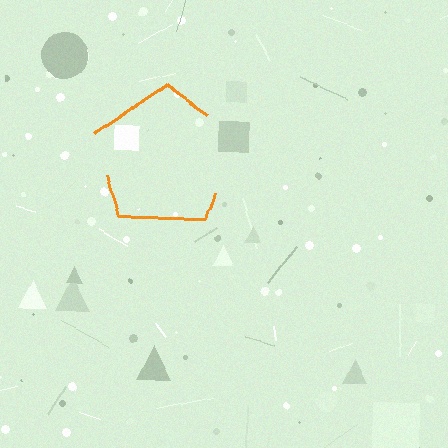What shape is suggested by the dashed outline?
The dashed outline suggests a pentagon.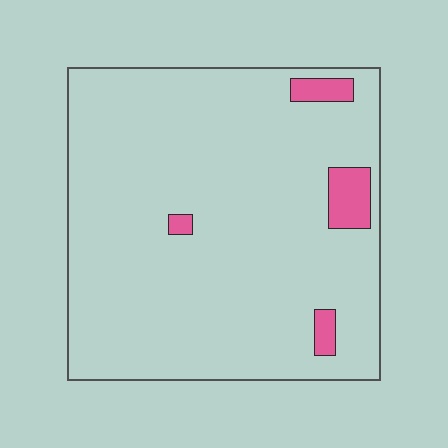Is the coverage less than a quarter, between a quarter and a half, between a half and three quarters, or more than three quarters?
Less than a quarter.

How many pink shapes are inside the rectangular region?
4.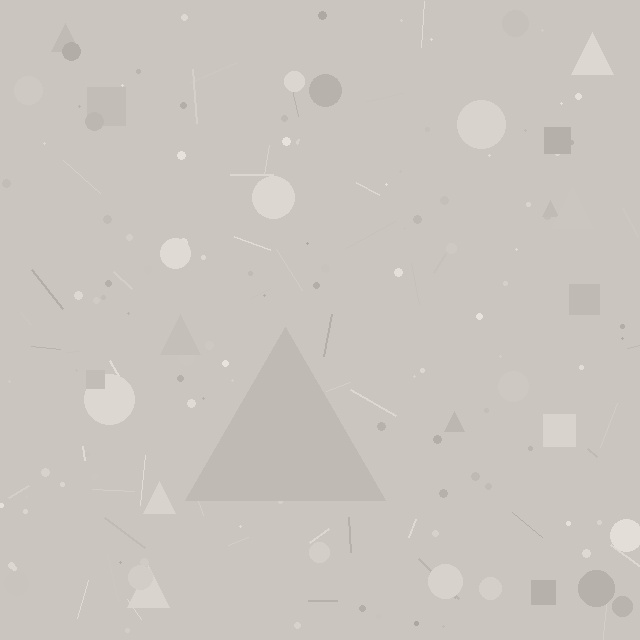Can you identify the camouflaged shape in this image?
The camouflaged shape is a triangle.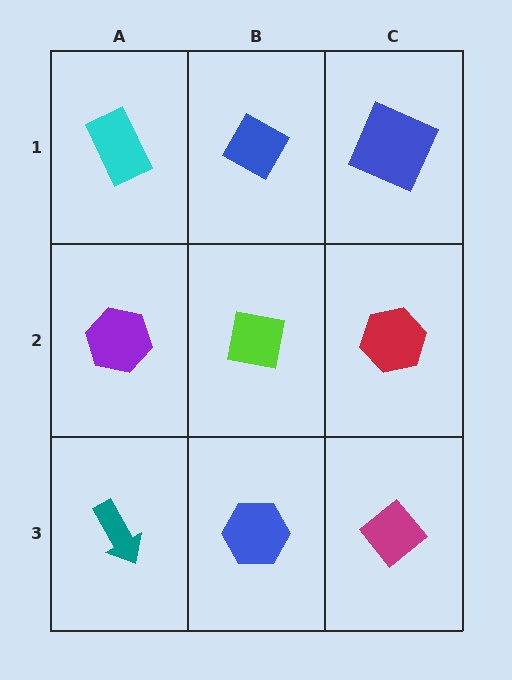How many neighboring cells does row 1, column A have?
2.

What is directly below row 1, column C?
A red hexagon.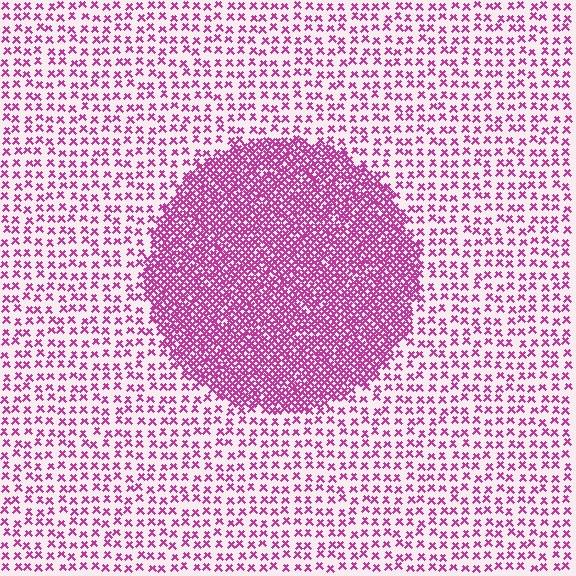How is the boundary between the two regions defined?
The boundary is defined by a change in element density (approximately 2.9x ratio). All elements are the same color, size, and shape.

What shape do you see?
I see a circle.